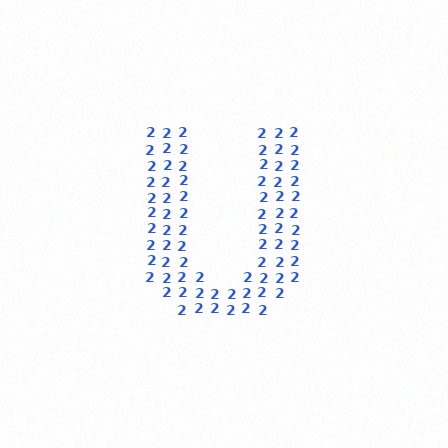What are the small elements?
The small elements are digit 2's.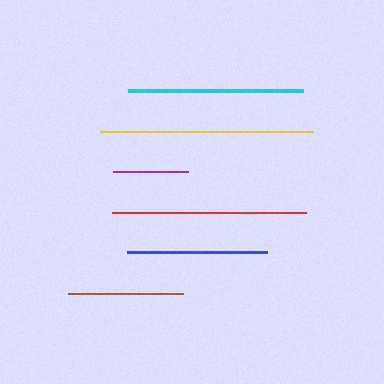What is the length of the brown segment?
The brown segment is approximately 115 pixels long.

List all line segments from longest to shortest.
From longest to shortest: yellow, red, cyan, blue, brown, purple.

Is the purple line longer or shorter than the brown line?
The brown line is longer than the purple line.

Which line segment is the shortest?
The purple line is the shortest at approximately 75 pixels.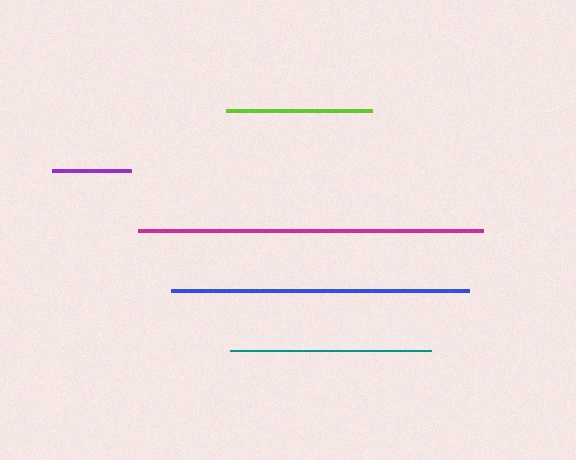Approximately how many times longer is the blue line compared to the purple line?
The blue line is approximately 3.8 times the length of the purple line.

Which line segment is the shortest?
The purple line is the shortest at approximately 78 pixels.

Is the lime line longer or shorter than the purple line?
The lime line is longer than the purple line.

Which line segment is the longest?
The magenta line is the longest at approximately 346 pixels.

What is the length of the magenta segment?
The magenta segment is approximately 346 pixels long.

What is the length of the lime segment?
The lime segment is approximately 146 pixels long.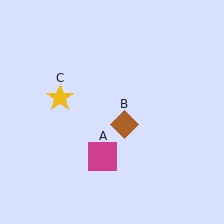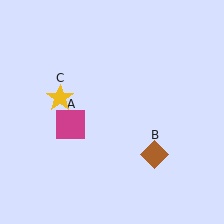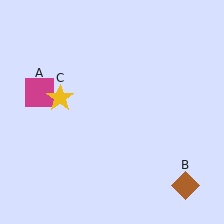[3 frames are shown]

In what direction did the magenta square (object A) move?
The magenta square (object A) moved up and to the left.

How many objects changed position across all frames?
2 objects changed position: magenta square (object A), brown diamond (object B).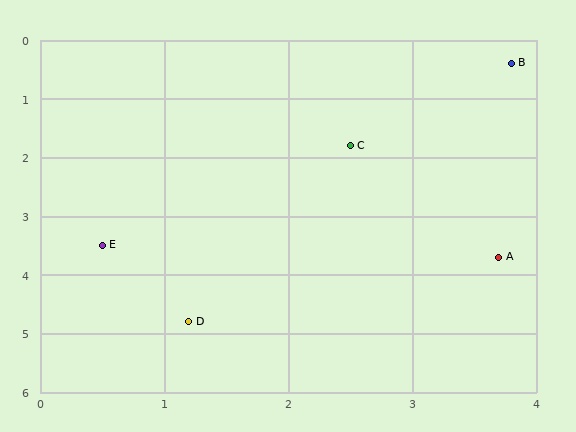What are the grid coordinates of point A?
Point A is at approximately (3.7, 3.7).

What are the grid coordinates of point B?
Point B is at approximately (3.8, 0.4).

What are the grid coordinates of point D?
Point D is at approximately (1.2, 4.8).